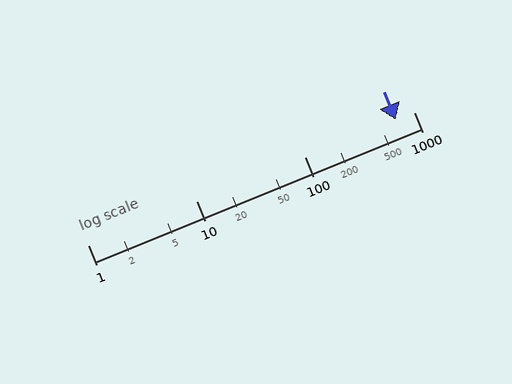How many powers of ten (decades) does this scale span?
The scale spans 3 decades, from 1 to 1000.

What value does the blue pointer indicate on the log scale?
The pointer indicates approximately 680.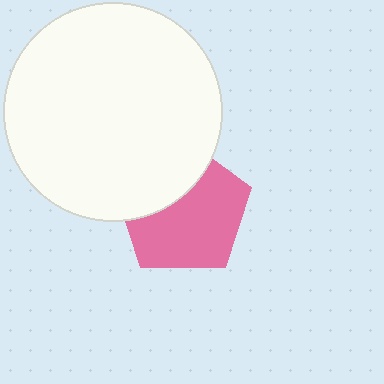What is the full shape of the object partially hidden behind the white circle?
The partially hidden object is a pink pentagon.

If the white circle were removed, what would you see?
You would see the complete pink pentagon.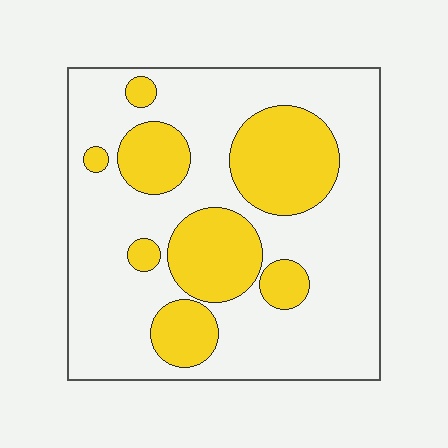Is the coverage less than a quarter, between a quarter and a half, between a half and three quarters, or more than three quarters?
Between a quarter and a half.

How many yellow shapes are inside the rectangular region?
8.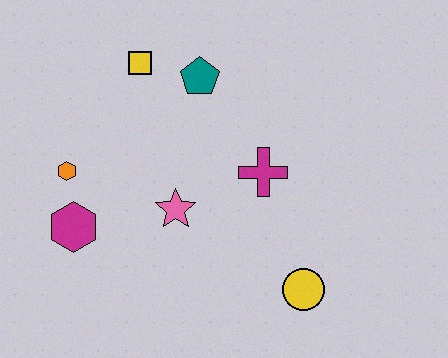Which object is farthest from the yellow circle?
The yellow square is farthest from the yellow circle.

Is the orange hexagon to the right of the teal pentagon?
No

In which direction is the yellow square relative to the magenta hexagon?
The yellow square is above the magenta hexagon.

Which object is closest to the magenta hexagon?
The orange hexagon is closest to the magenta hexagon.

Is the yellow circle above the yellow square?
No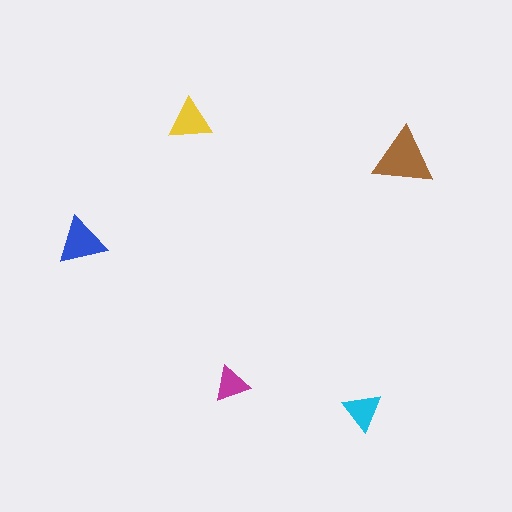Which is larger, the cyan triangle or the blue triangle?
The blue one.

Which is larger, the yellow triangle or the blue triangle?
The blue one.